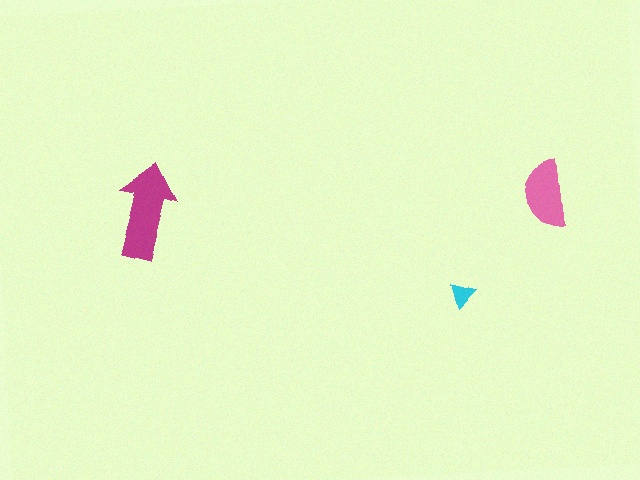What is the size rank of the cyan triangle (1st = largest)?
3rd.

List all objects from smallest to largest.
The cyan triangle, the pink semicircle, the magenta arrow.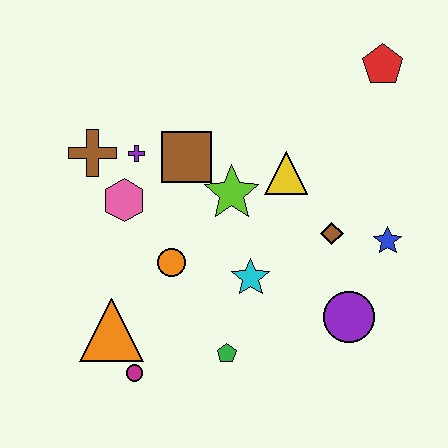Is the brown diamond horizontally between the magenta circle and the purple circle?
Yes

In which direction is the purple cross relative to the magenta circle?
The purple cross is above the magenta circle.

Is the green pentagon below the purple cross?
Yes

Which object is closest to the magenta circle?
The orange triangle is closest to the magenta circle.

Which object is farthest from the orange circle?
The red pentagon is farthest from the orange circle.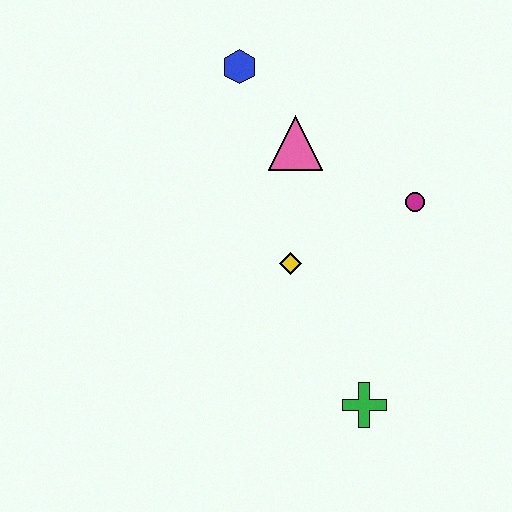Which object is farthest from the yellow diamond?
The blue hexagon is farthest from the yellow diamond.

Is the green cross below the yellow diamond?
Yes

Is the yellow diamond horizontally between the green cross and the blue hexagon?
Yes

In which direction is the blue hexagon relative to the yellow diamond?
The blue hexagon is above the yellow diamond.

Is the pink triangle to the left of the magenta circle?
Yes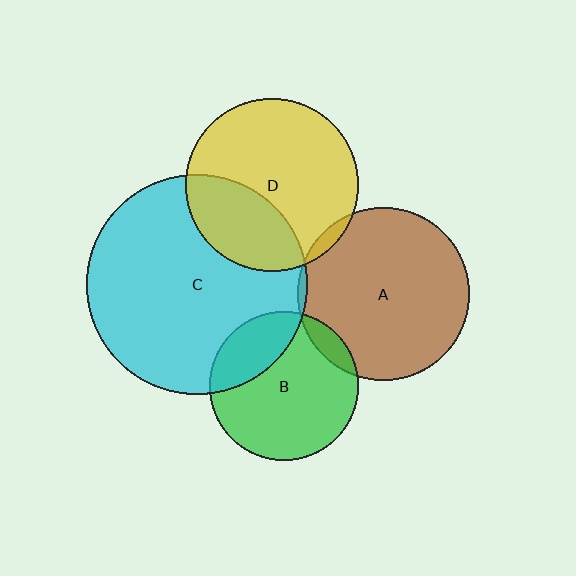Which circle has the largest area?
Circle C (cyan).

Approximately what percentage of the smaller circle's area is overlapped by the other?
Approximately 5%.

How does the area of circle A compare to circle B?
Approximately 1.4 times.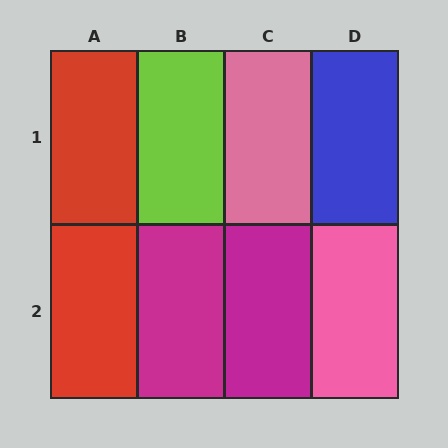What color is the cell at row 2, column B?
Magenta.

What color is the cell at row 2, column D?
Pink.